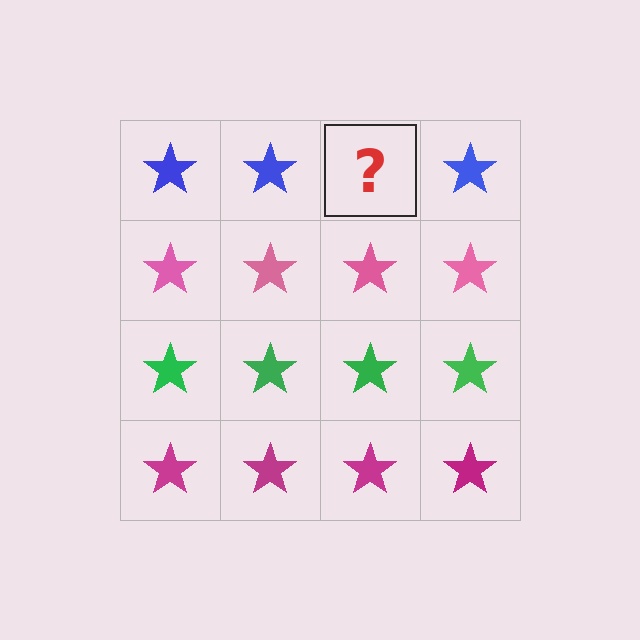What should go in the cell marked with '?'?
The missing cell should contain a blue star.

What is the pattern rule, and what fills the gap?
The rule is that each row has a consistent color. The gap should be filled with a blue star.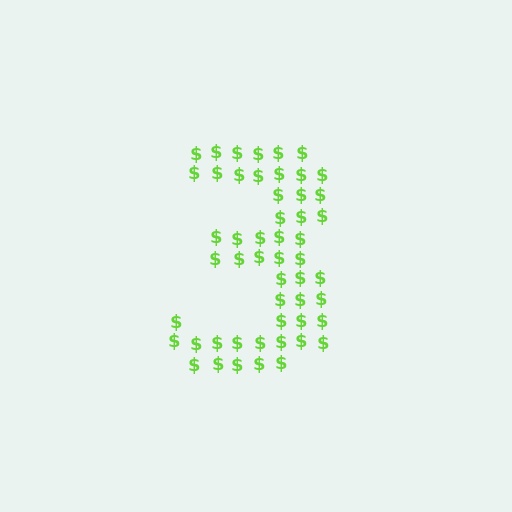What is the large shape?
The large shape is the digit 3.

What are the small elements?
The small elements are dollar signs.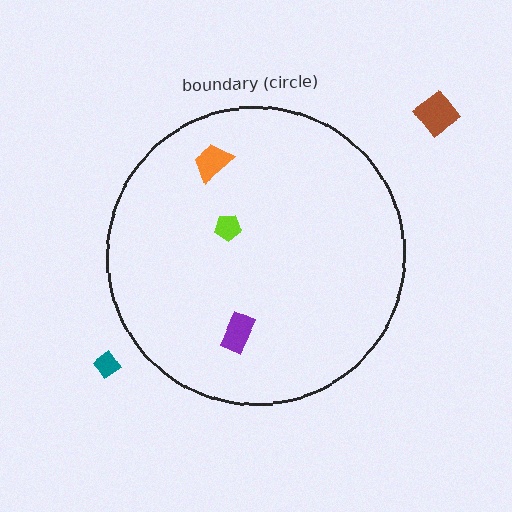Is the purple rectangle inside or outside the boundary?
Inside.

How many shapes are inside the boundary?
3 inside, 2 outside.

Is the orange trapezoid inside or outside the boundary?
Inside.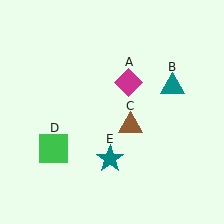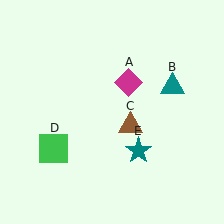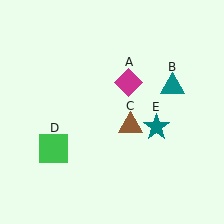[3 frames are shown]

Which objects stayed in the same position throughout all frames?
Magenta diamond (object A) and teal triangle (object B) and brown triangle (object C) and green square (object D) remained stationary.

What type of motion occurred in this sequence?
The teal star (object E) rotated counterclockwise around the center of the scene.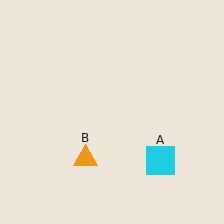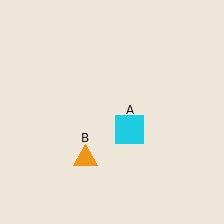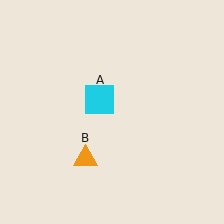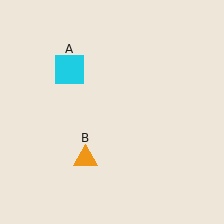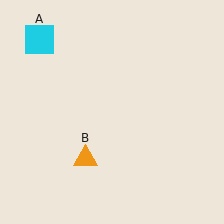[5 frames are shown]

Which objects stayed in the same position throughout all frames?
Orange triangle (object B) remained stationary.